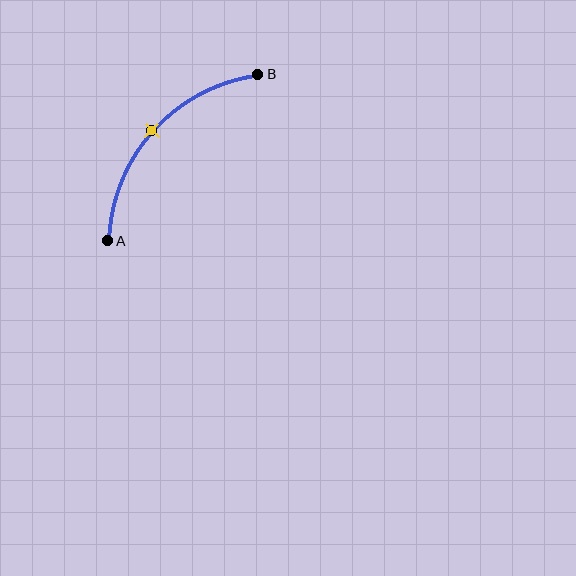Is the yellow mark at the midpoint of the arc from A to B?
Yes. The yellow mark lies on the arc at equal arc-length from both A and B — it is the arc midpoint.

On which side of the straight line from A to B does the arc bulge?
The arc bulges above and to the left of the straight line connecting A and B.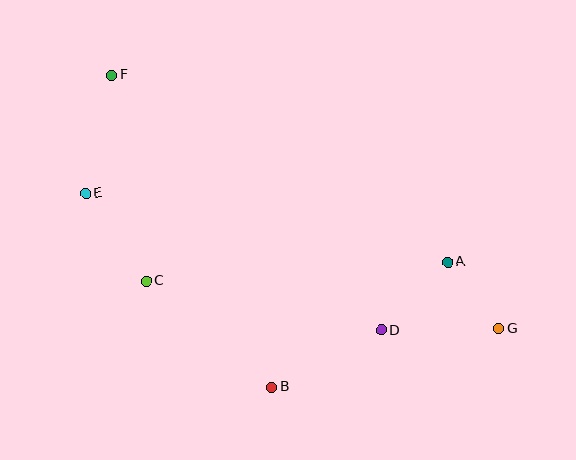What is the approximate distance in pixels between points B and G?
The distance between B and G is approximately 234 pixels.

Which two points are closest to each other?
Points A and G are closest to each other.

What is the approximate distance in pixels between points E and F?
The distance between E and F is approximately 121 pixels.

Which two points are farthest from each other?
Points F and G are farthest from each other.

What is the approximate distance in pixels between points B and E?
The distance between B and E is approximately 269 pixels.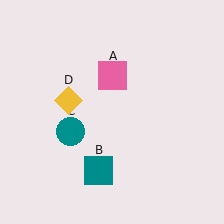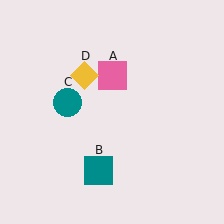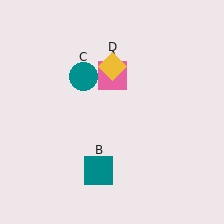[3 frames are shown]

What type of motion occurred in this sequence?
The teal circle (object C), yellow diamond (object D) rotated clockwise around the center of the scene.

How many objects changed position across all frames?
2 objects changed position: teal circle (object C), yellow diamond (object D).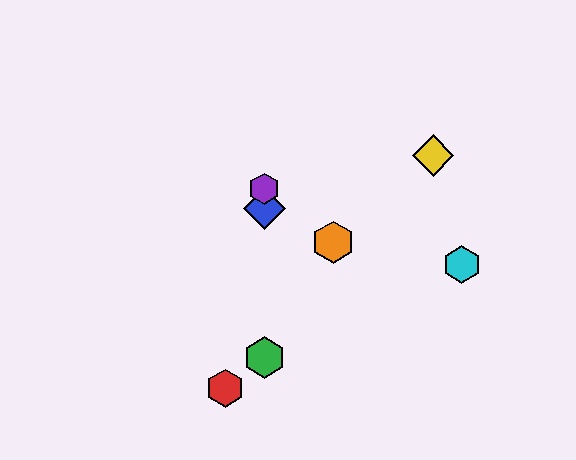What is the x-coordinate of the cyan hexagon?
The cyan hexagon is at x≈462.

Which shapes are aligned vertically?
The blue diamond, the green hexagon, the purple hexagon are aligned vertically.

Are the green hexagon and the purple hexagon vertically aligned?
Yes, both are at x≈264.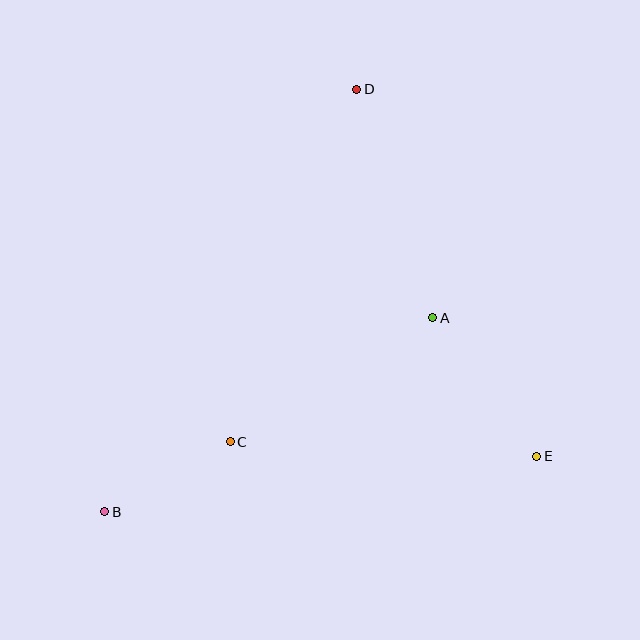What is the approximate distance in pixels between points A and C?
The distance between A and C is approximately 238 pixels.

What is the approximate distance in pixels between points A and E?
The distance between A and E is approximately 173 pixels.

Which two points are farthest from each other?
Points B and D are farthest from each other.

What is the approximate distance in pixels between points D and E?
The distance between D and E is approximately 409 pixels.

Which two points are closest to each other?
Points B and C are closest to each other.